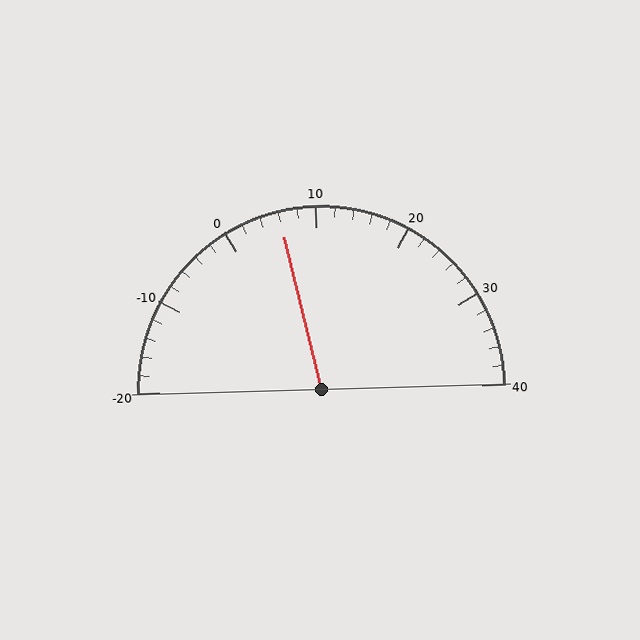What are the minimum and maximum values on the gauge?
The gauge ranges from -20 to 40.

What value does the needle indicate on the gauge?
The needle indicates approximately 6.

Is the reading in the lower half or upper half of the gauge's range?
The reading is in the lower half of the range (-20 to 40).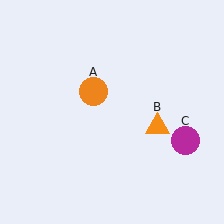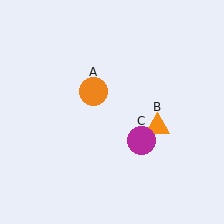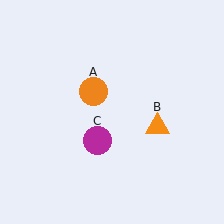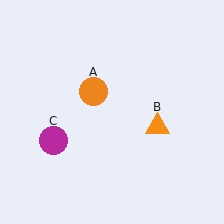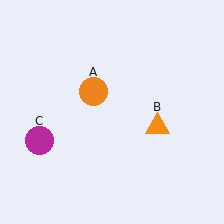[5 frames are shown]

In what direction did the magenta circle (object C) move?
The magenta circle (object C) moved left.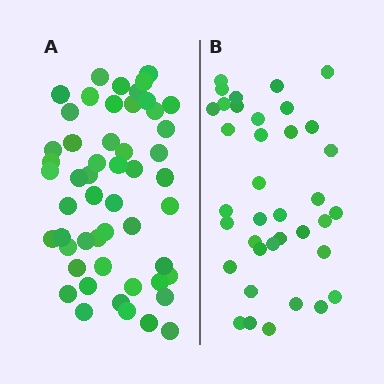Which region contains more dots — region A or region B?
Region A (the left region) has more dots.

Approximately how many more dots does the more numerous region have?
Region A has approximately 15 more dots than region B.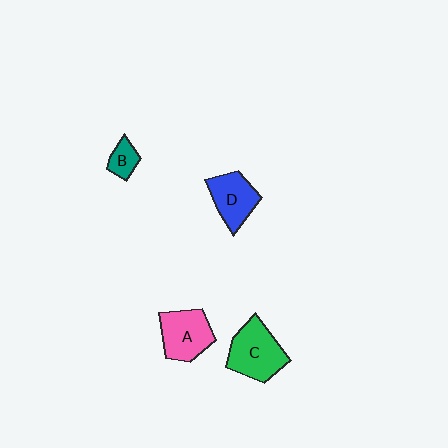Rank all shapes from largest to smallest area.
From largest to smallest: C (green), A (pink), D (blue), B (teal).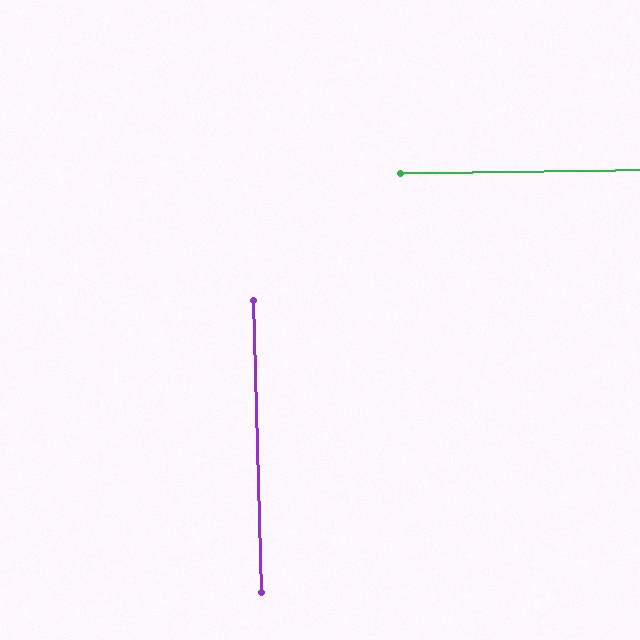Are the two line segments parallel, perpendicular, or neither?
Perpendicular — they meet at approximately 89°.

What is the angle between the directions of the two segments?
Approximately 89 degrees.